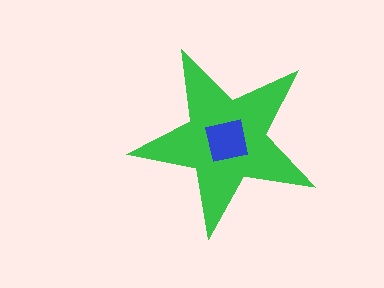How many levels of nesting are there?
2.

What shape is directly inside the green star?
The blue square.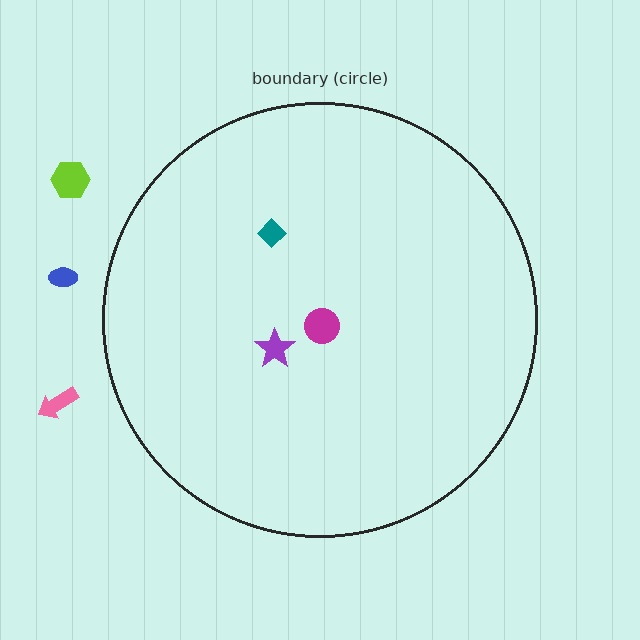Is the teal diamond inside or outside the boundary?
Inside.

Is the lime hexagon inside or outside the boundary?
Outside.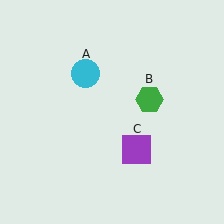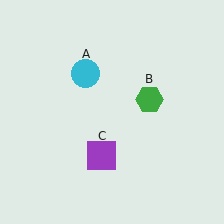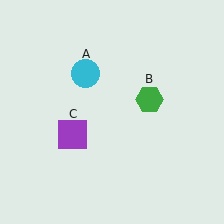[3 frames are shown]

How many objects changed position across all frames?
1 object changed position: purple square (object C).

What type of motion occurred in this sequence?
The purple square (object C) rotated clockwise around the center of the scene.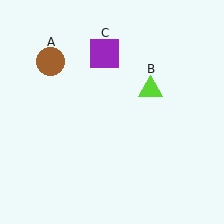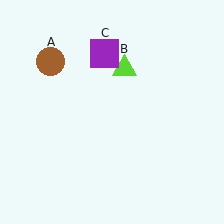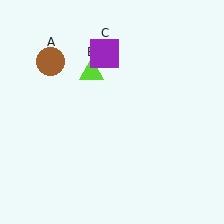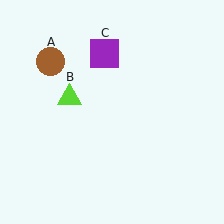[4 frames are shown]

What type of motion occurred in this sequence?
The lime triangle (object B) rotated counterclockwise around the center of the scene.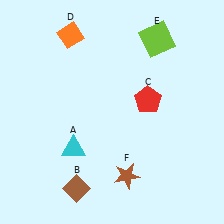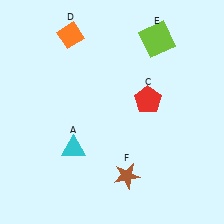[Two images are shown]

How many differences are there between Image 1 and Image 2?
There is 1 difference between the two images.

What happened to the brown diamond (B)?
The brown diamond (B) was removed in Image 2. It was in the bottom-left area of Image 1.